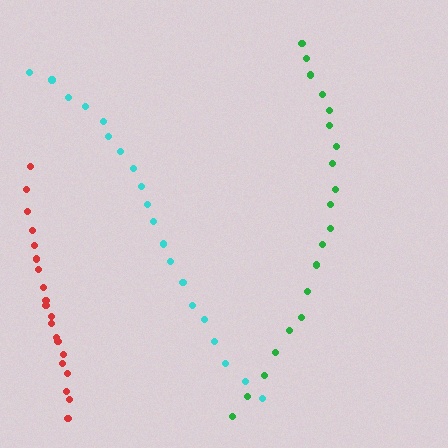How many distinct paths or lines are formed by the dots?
There are 3 distinct paths.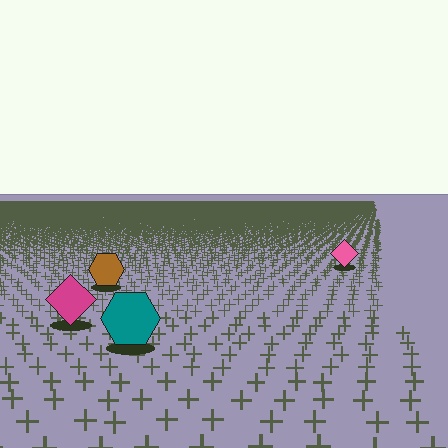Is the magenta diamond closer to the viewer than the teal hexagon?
No. The teal hexagon is closer — you can tell from the texture gradient: the ground texture is coarser near it.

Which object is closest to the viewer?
The teal hexagon is closest. The texture marks near it are larger and more spread out.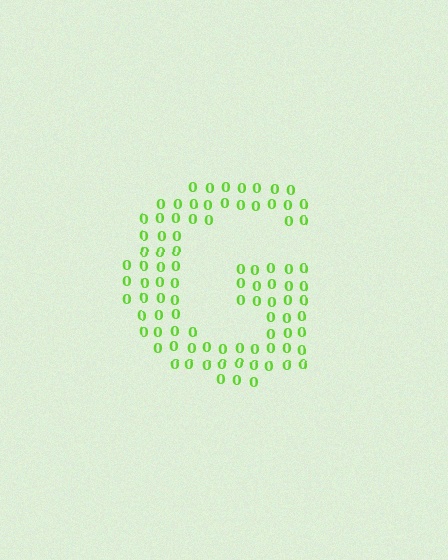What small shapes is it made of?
It is made of small digit 0's.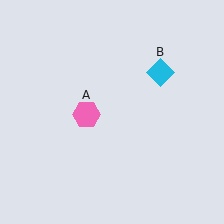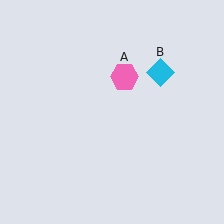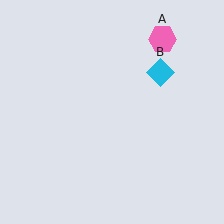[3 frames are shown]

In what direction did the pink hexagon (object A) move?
The pink hexagon (object A) moved up and to the right.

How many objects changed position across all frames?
1 object changed position: pink hexagon (object A).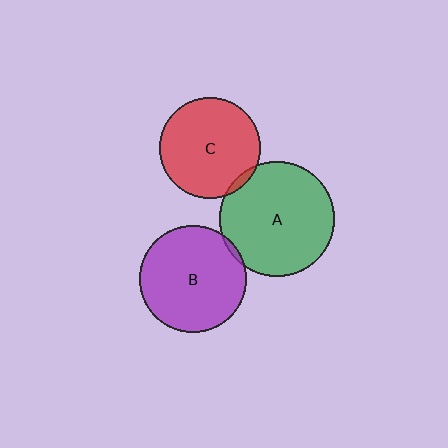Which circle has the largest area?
Circle A (green).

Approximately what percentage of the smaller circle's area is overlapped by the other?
Approximately 5%.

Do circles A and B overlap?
Yes.